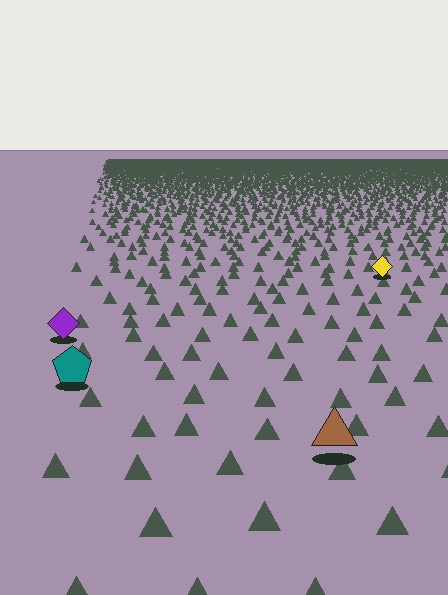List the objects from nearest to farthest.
From nearest to farthest: the brown triangle, the teal pentagon, the purple diamond, the yellow diamond.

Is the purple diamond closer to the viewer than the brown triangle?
No. The brown triangle is closer — you can tell from the texture gradient: the ground texture is coarser near it.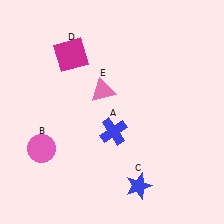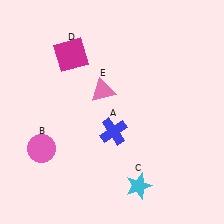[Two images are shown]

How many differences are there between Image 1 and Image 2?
There is 1 difference between the two images.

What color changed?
The star (C) changed from blue in Image 1 to cyan in Image 2.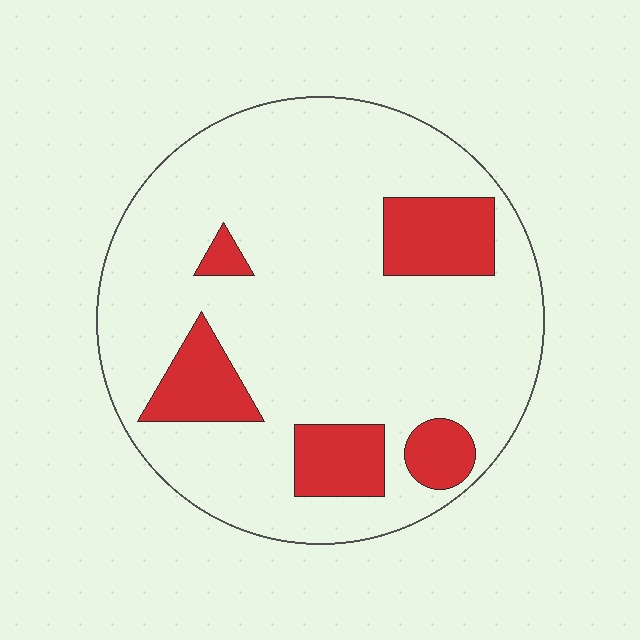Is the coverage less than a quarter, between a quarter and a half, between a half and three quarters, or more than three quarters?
Less than a quarter.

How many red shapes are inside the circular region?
5.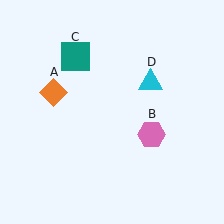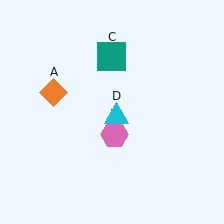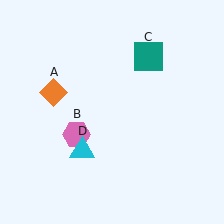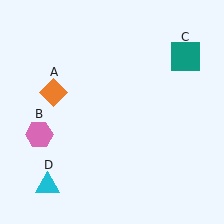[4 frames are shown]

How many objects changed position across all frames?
3 objects changed position: pink hexagon (object B), teal square (object C), cyan triangle (object D).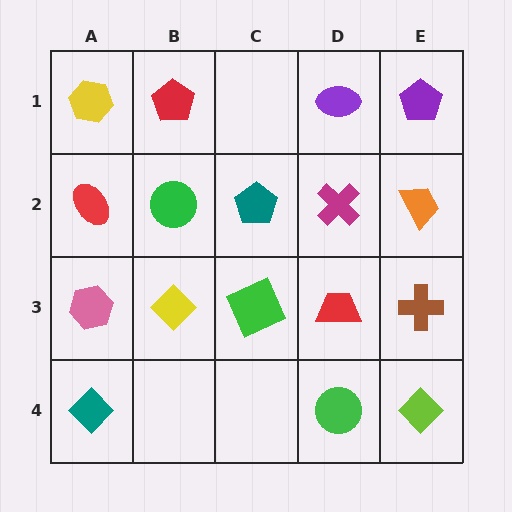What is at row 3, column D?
A red trapezoid.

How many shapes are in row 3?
5 shapes.